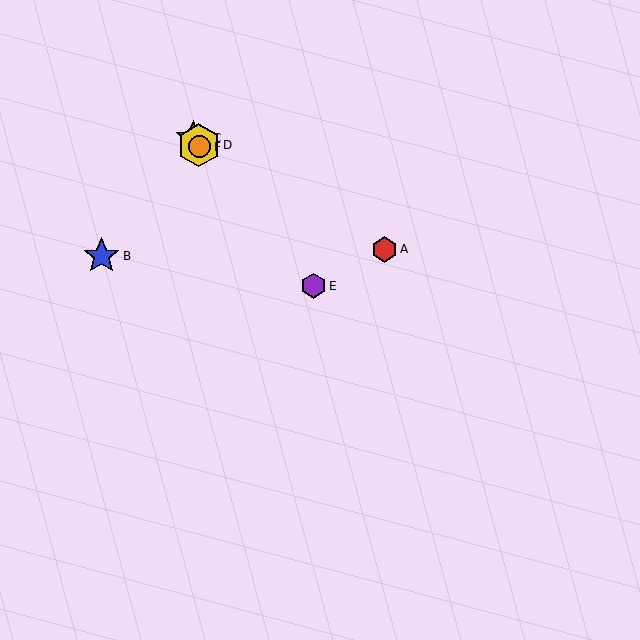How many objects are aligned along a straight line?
4 objects (C, D, E, F) are aligned along a straight line.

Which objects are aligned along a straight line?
Objects C, D, E, F are aligned along a straight line.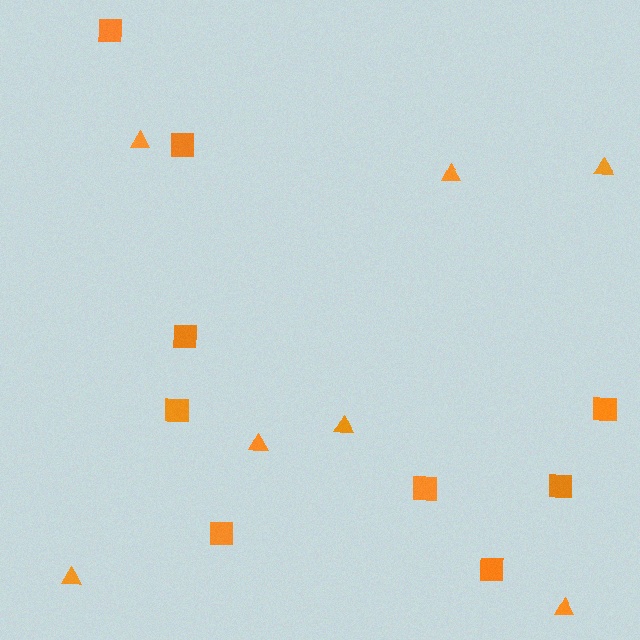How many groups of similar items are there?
There are 2 groups: one group of triangles (7) and one group of squares (9).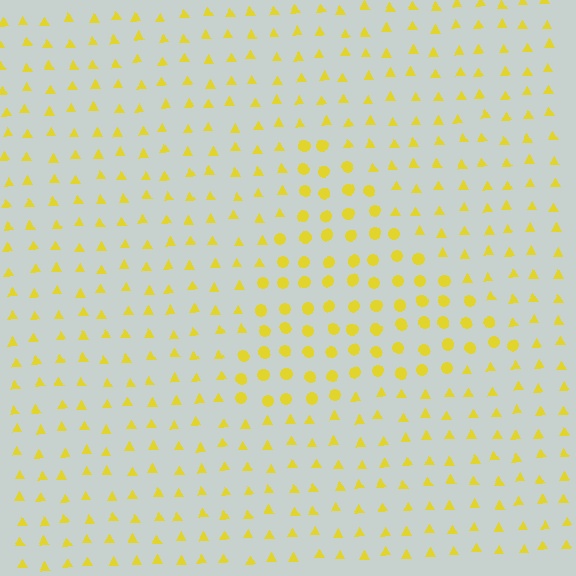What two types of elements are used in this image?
The image uses circles inside the triangle region and triangles outside it.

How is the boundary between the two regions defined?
The boundary is defined by a change in element shape: circles inside vs. triangles outside. All elements share the same color and spacing.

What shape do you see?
I see a triangle.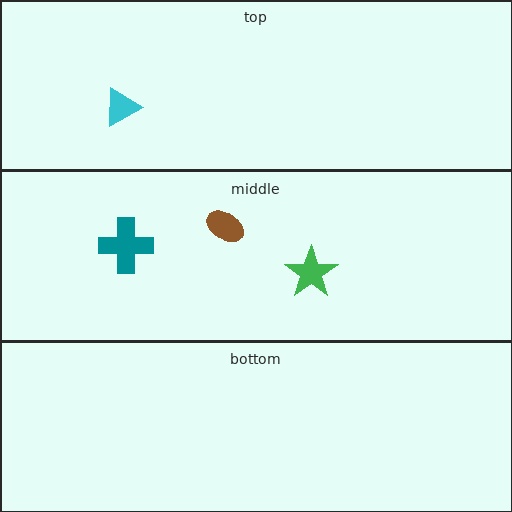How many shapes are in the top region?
1.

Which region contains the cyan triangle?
The top region.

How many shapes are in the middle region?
3.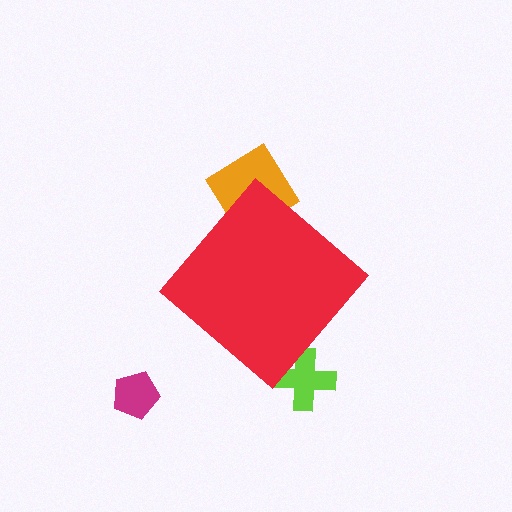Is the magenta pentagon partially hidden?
No, the magenta pentagon is fully visible.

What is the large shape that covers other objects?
A red diamond.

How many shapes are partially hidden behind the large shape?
2 shapes are partially hidden.